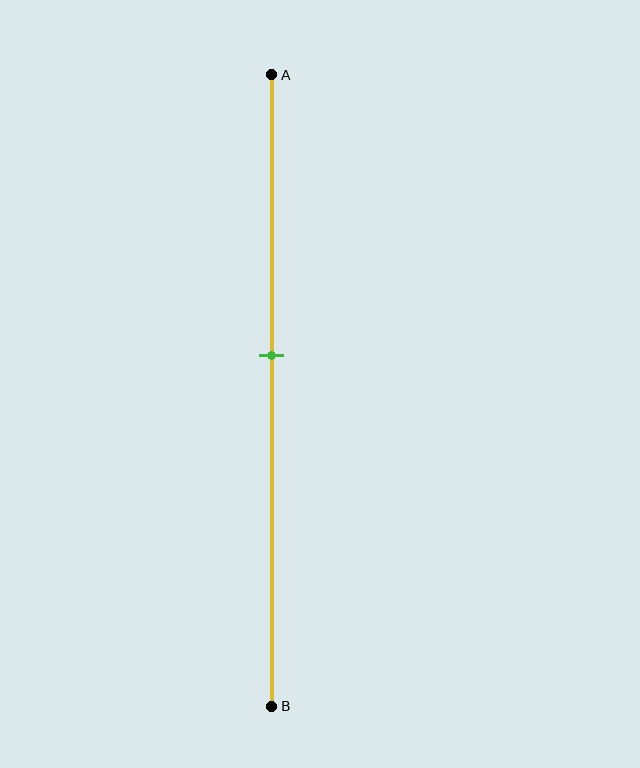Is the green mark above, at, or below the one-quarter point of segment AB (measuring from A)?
The green mark is below the one-quarter point of segment AB.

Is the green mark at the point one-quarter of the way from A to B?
No, the mark is at about 45% from A, not at the 25% one-quarter point.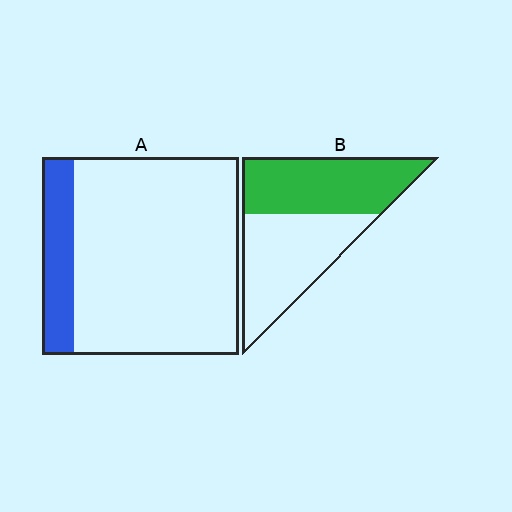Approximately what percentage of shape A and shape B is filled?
A is approximately 15% and B is approximately 50%.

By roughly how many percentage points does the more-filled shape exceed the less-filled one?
By roughly 35 percentage points (B over A).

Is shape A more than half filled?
No.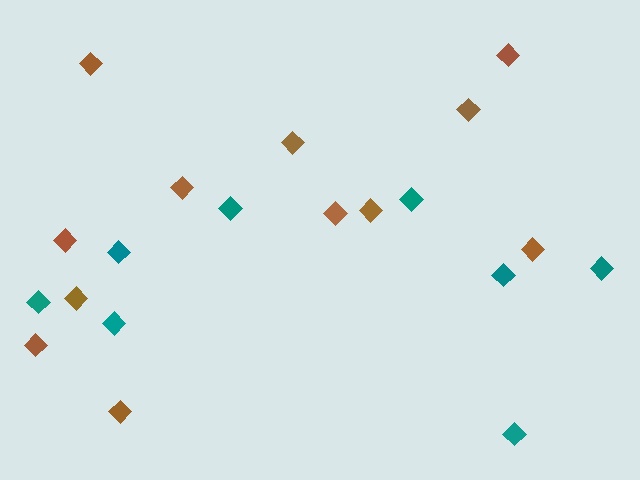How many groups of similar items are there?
There are 2 groups: one group of teal diamonds (8) and one group of brown diamonds (12).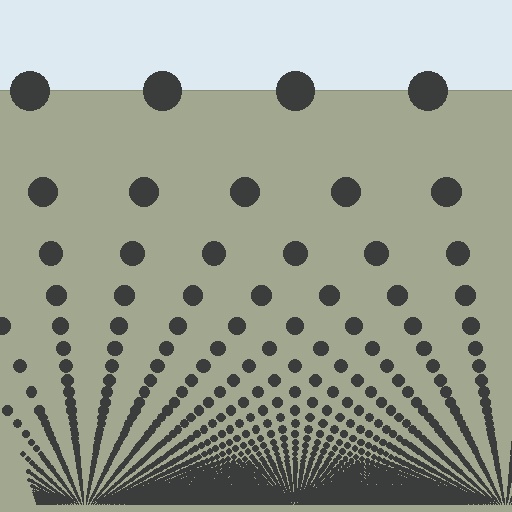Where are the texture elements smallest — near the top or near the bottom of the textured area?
Near the bottom.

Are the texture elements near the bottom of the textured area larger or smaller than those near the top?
Smaller. The gradient is inverted — elements near the bottom are smaller and denser.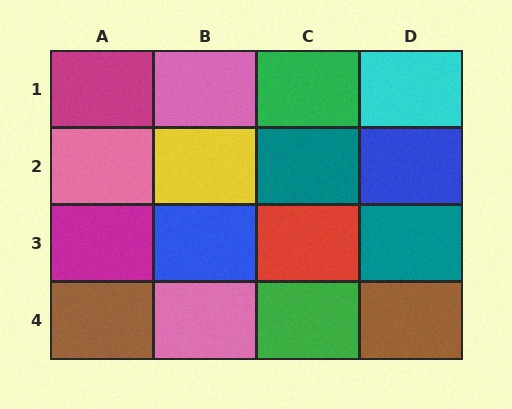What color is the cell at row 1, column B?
Pink.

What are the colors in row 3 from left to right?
Magenta, blue, red, teal.